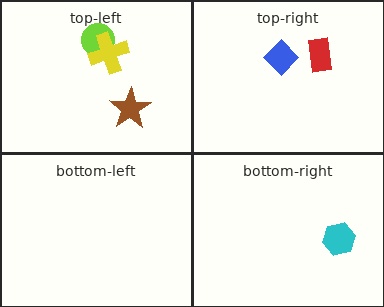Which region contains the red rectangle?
The top-right region.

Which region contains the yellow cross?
The top-left region.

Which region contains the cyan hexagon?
The bottom-right region.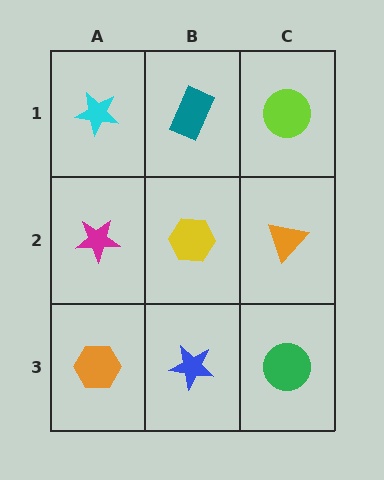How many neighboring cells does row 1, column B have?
3.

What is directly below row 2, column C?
A green circle.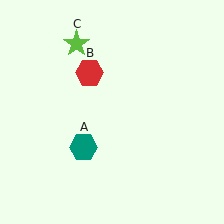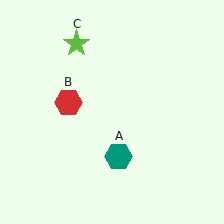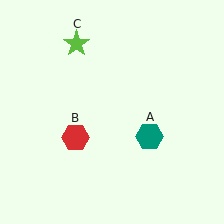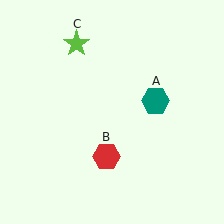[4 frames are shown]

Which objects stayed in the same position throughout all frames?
Lime star (object C) remained stationary.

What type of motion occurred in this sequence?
The teal hexagon (object A), red hexagon (object B) rotated counterclockwise around the center of the scene.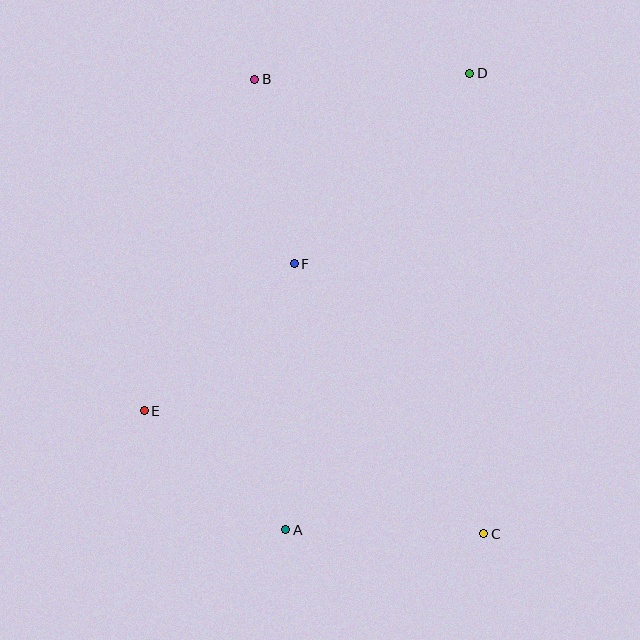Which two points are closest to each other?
Points A and E are closest to each other.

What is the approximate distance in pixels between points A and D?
The distance between A and D is approximately 493 pixels.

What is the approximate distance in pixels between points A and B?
The distance between A and B is approximately 451 pixels.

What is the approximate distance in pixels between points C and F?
The distance between C and F is approximately 330 pixels.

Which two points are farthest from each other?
Points B and C are farthest from each other.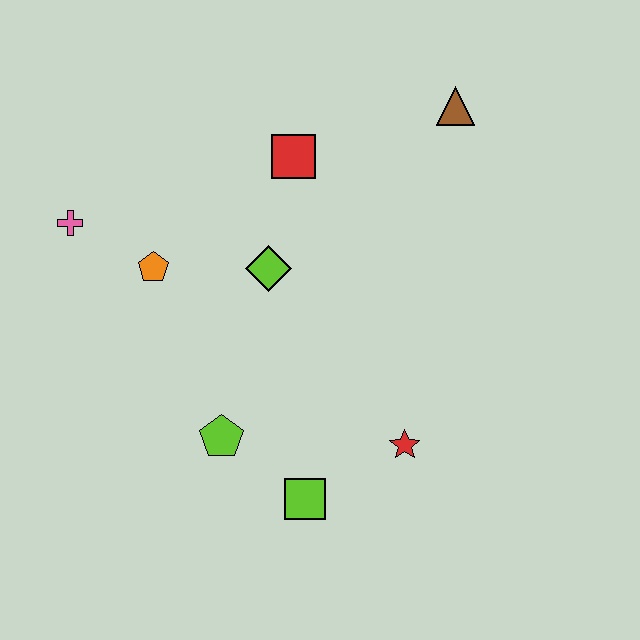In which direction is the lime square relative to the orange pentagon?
The lime square is below the orange pentagon.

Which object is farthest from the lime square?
The brown triangle is farthest from the lime square.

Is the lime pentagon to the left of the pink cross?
No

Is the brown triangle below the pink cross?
No